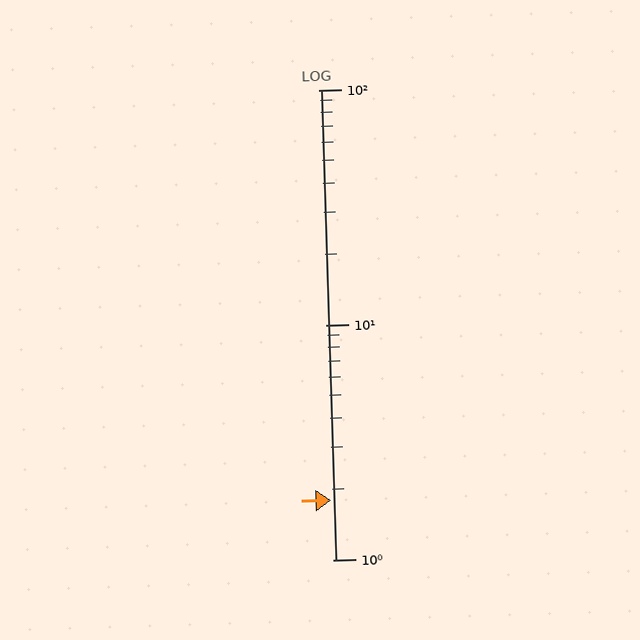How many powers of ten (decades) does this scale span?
The scale spans 2 decades, from 1 to 100.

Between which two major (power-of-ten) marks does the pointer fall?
The pointer is between 1 and 10.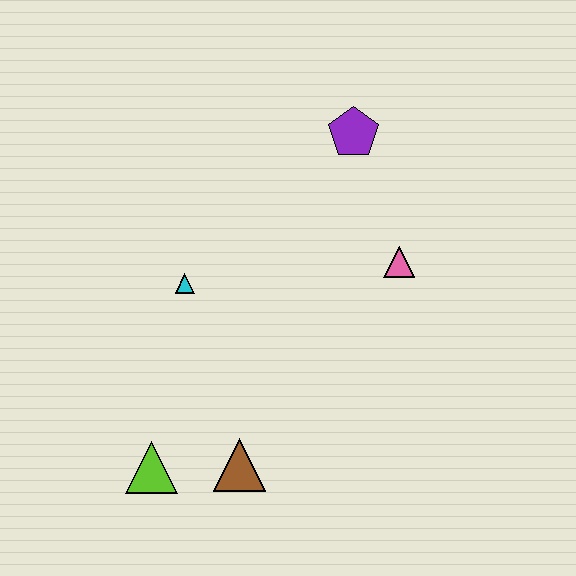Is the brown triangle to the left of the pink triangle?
Yes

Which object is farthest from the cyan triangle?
The purple pentagon is farthest from the cyan triangle.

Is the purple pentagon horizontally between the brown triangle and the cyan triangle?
No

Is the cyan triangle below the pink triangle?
Yes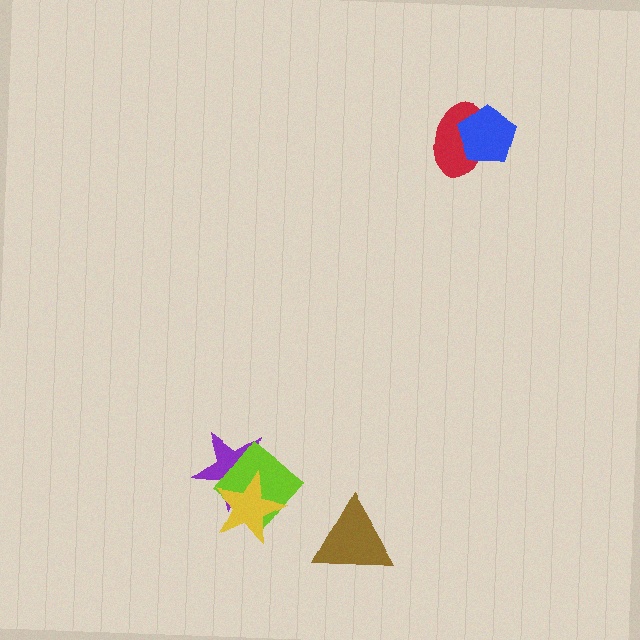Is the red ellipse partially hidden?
Yes, it is partially covered by another shape.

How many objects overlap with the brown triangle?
0 objects overlap with the brown triangle.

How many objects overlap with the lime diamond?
2 objects overlap with the lime diamond.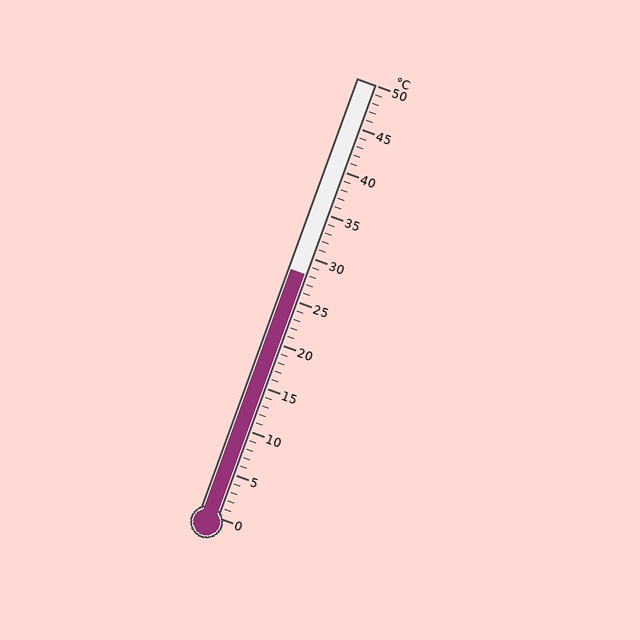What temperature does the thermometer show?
The thermometer shows approximately 28°C.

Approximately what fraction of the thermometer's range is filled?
The thermometer is filled to approximately 55% of its range.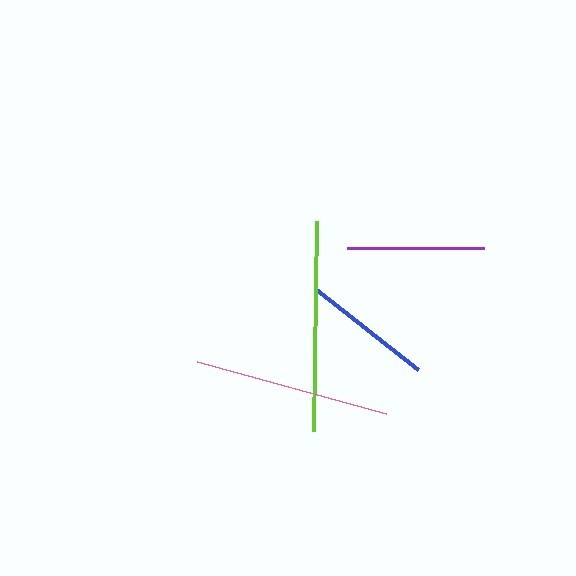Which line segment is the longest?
The lime line is the longest at approximately 210 pixels.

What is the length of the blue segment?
The blue segment is approximately 131 pixels long.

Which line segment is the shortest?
The blue line is the shortest at approximately 131 pixels.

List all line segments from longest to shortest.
From longest to shortest: lime, pink, purple, blue.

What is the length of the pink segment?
The pink segment is approximately 196 pixels long.